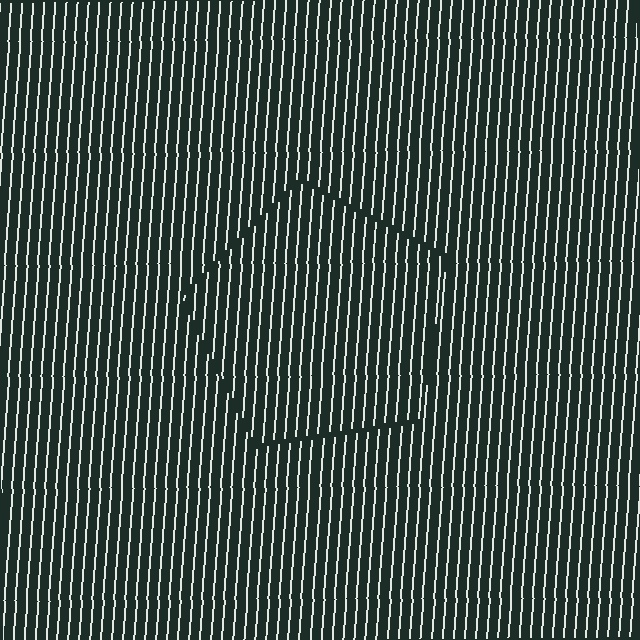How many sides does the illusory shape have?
5 sides — the line-ends trace a pentagon.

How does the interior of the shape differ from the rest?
The interior of the shape contains the same grating, shifted by half a period — the contour is defined by the phase discontinuity where line-ends from the inner and outer gratings abut.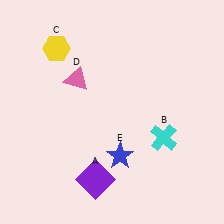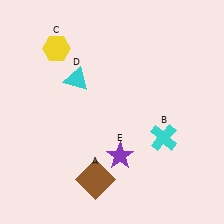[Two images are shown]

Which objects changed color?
A changed from purple to brown. D changed from pink to cyan. E changed from blue to purple.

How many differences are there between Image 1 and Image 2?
There are 3 differences between the two images.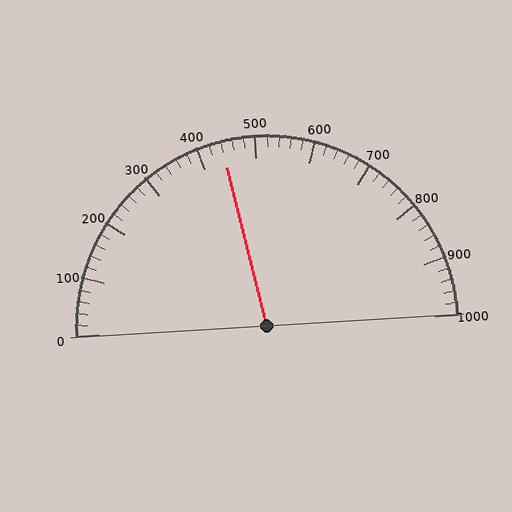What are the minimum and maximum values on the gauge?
The gauge ranges from 0 to 1000.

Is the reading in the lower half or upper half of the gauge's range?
The reading is in the lower half of the range (0 to 1000).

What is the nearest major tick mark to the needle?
The nearest major tick mark is 400.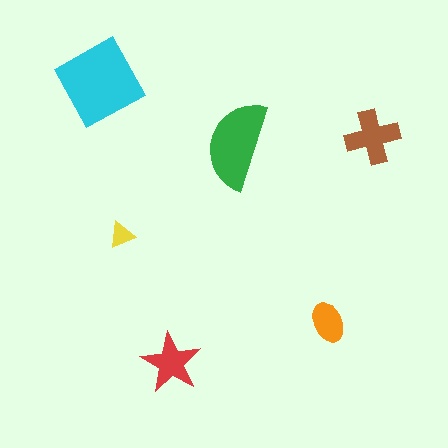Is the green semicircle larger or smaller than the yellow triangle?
Larger.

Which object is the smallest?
The yellow triangle.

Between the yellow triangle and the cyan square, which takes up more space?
The cyan square.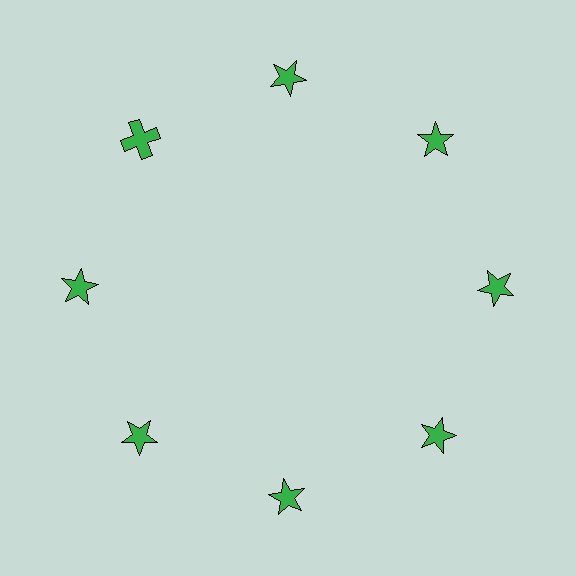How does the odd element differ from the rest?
It has a different shape: cross instead of star.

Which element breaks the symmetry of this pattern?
The green cross at roughly the 10 o'clock position breaks the symmetry. All other shapes are green stars.